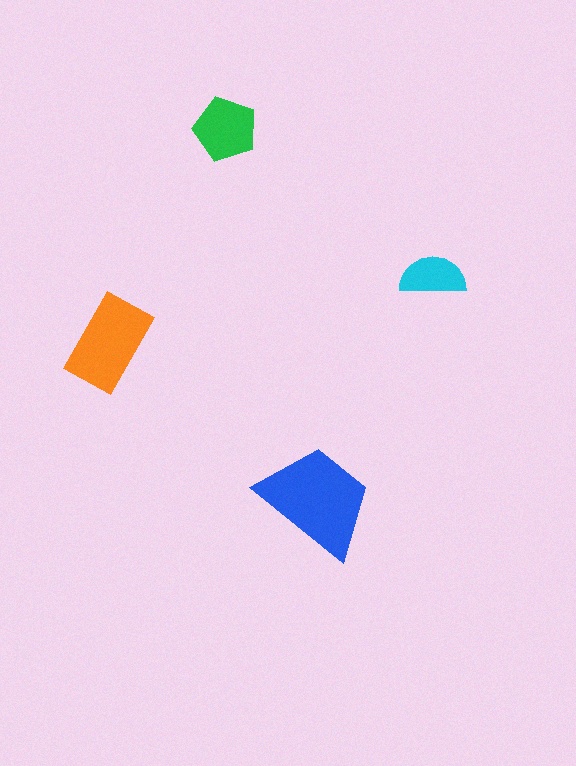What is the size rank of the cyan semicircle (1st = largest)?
4th.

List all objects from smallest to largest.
The cyan semicircle, the green pentagon, the orange rectangle, the blue trapezoid.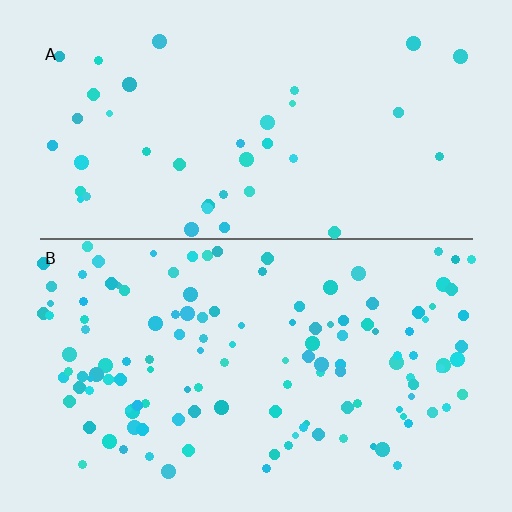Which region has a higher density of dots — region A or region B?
B (the bottom).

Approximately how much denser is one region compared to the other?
Approximately 3.3× — region B over region A.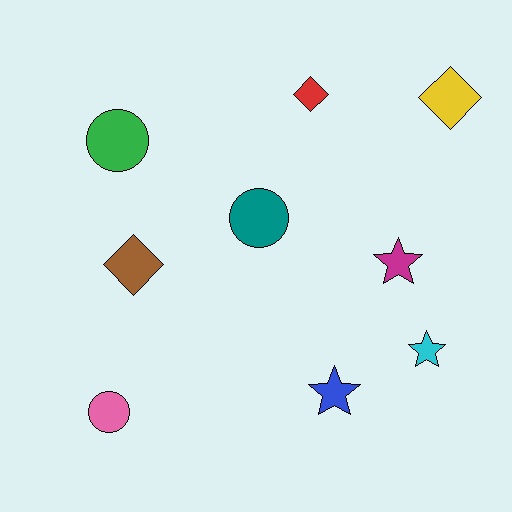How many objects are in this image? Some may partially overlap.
There are 9 objects.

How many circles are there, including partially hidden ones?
There are 3 circles.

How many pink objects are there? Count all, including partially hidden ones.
There is 1 pink object.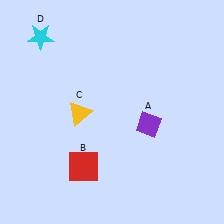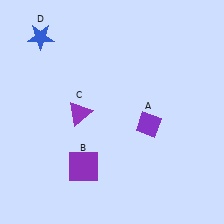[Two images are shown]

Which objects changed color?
B changed from red to purple. C changed from yellow to purple. D changed from cyan to blue.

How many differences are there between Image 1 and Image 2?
There are 3 differences between the two images.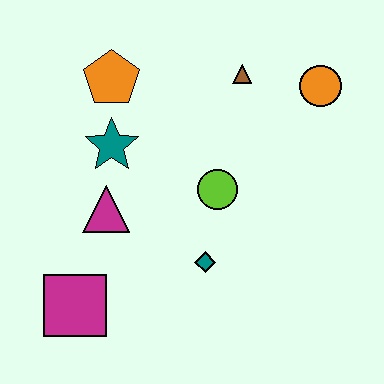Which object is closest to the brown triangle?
The orange circle is closest to the brown triangle.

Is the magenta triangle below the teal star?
Yes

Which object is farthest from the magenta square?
The orange circle is farthest from the magenta square.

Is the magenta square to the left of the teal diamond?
Yes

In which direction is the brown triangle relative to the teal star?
The brown triangle is to the right of the teal star.